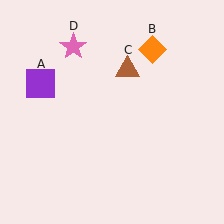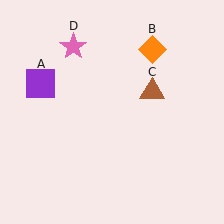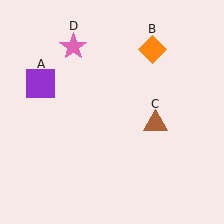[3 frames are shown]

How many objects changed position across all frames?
1 object changed position: brown triangle (object C).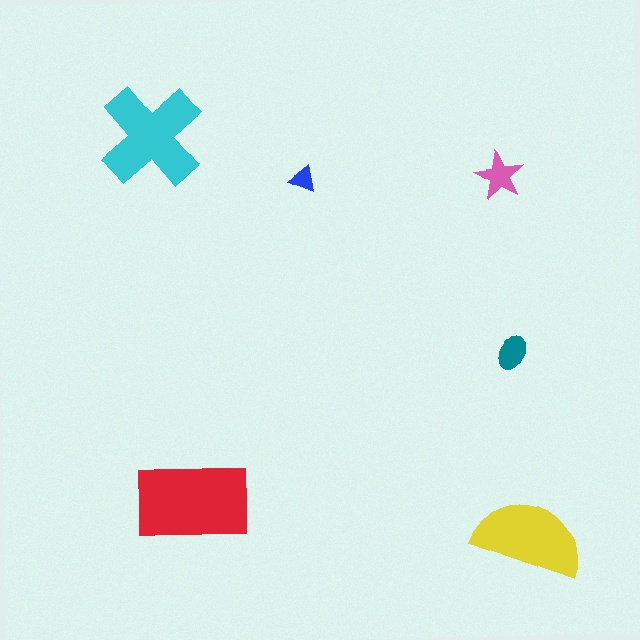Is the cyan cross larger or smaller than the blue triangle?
Larger.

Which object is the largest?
The red rectangle.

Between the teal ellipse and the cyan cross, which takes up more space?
The cyan cross.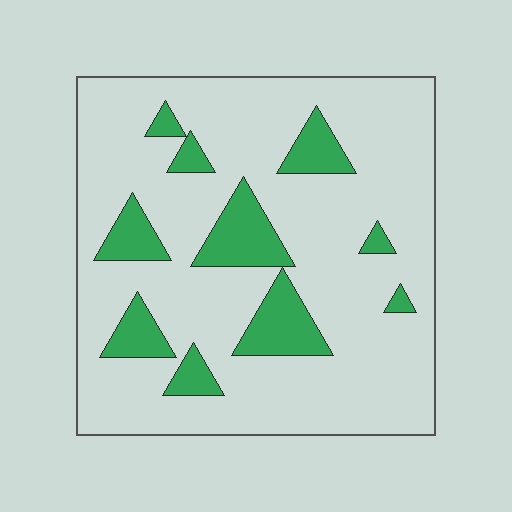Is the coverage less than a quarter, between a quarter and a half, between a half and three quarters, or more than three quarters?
Less than a quarter.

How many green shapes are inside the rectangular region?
10.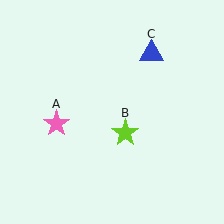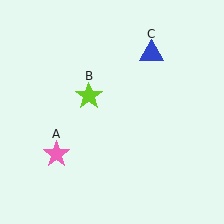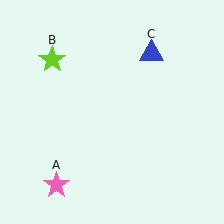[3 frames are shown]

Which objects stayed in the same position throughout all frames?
Blue triangle (object C) remained stationary.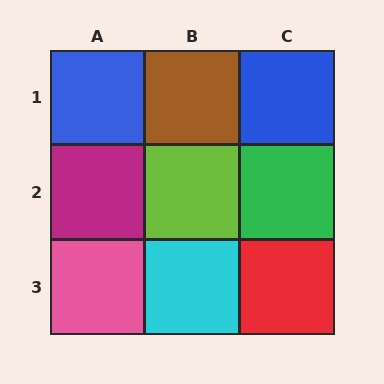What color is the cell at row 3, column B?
Cyan.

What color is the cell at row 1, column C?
Blue.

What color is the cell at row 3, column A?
Pink.